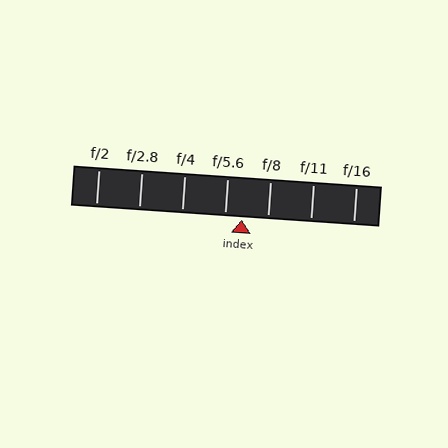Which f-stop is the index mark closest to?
The index mark is closest to f/5.6.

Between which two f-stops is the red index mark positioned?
The index mark is between f/5.6 and f/8.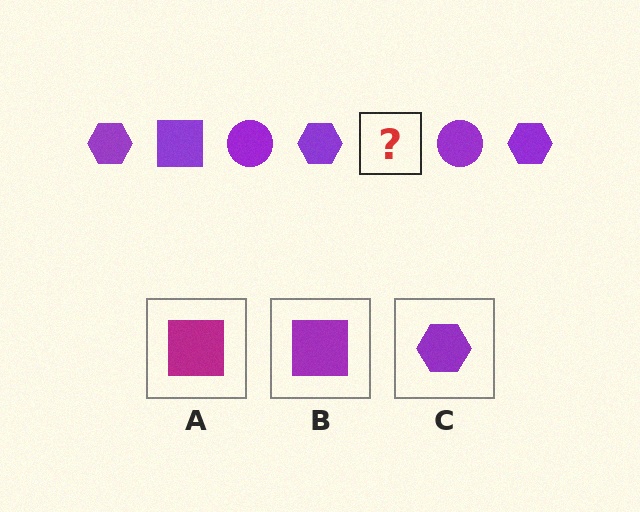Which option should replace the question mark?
Option B.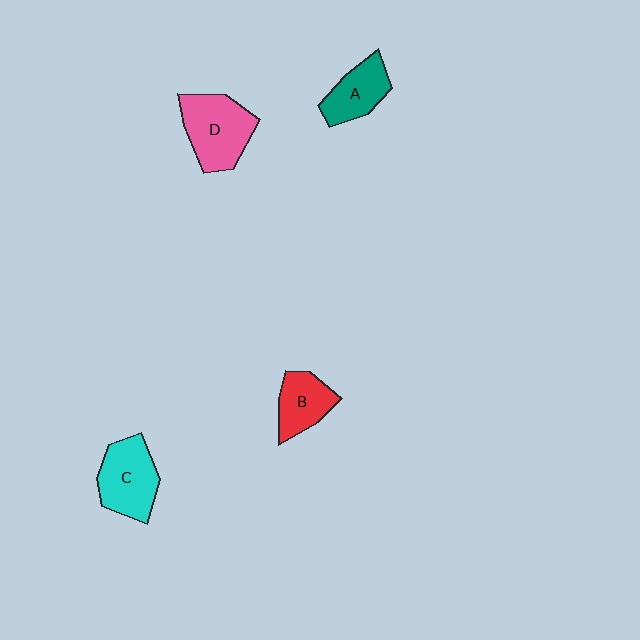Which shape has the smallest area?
Shape B (red).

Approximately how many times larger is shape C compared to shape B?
Approximately 1.4 times.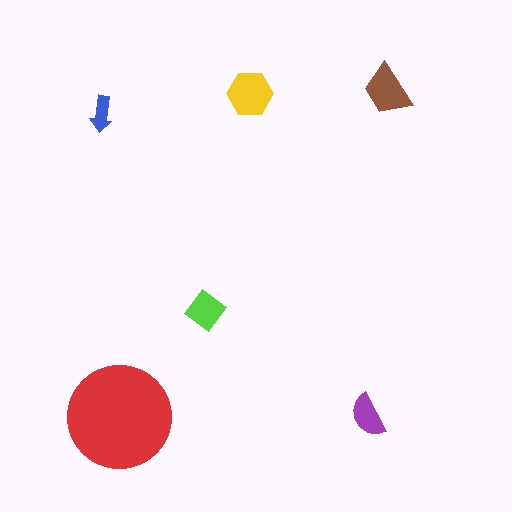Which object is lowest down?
The red circle is bottommost.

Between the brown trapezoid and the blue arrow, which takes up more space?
The brown trapezoid.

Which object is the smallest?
The blue arrow.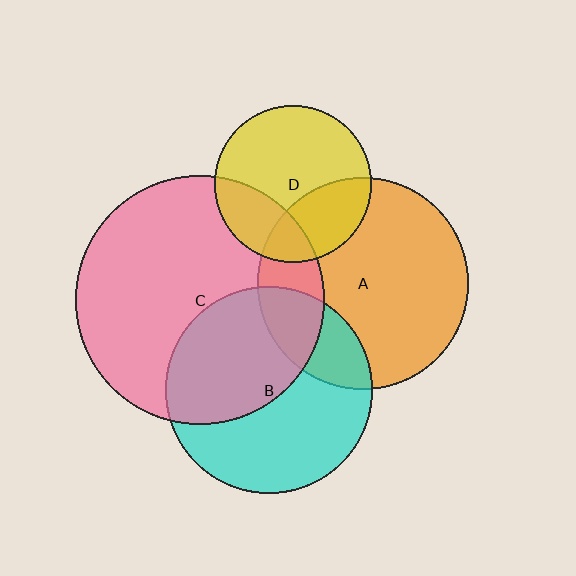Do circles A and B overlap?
Yes.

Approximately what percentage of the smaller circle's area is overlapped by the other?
Approximately 20%.